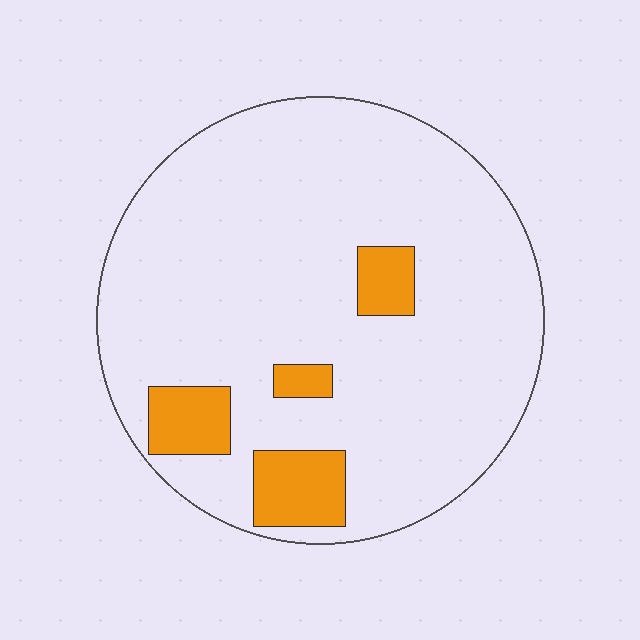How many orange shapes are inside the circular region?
4.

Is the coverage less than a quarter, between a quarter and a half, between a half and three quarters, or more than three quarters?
Less than a quarter.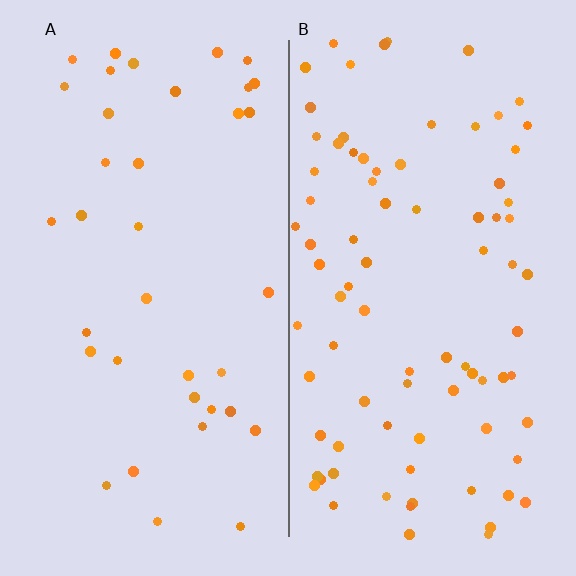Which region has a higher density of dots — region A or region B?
B (the right).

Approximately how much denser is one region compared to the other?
Approximately 2.3× — region B over region A.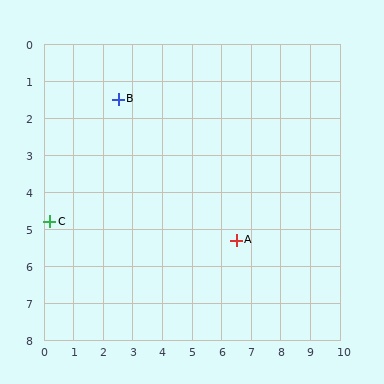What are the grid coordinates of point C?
Point C is at approximately (0.2, 4.8).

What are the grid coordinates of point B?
Point B is at approximately (2.5, 1.5).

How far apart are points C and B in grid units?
Points C and B are about 4.0 grid units apart.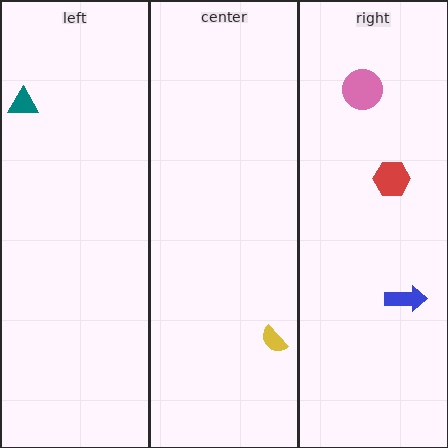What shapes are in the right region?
The pink circle, the blue arrow, the red hexagon.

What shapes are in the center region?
The yellow semicircle.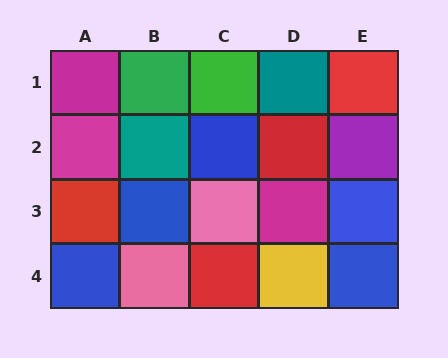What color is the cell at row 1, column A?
Magenta.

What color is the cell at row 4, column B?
Pink.